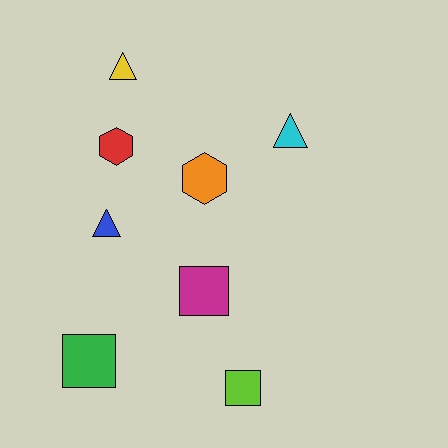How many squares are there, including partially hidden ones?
There are 3 squares.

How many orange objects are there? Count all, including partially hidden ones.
There is 1 orange object.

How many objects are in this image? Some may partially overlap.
There are 8 objects.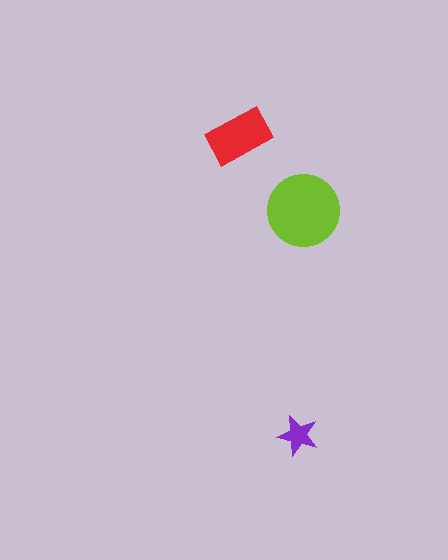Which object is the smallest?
The purple star.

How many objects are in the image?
There are 3 objects in the image.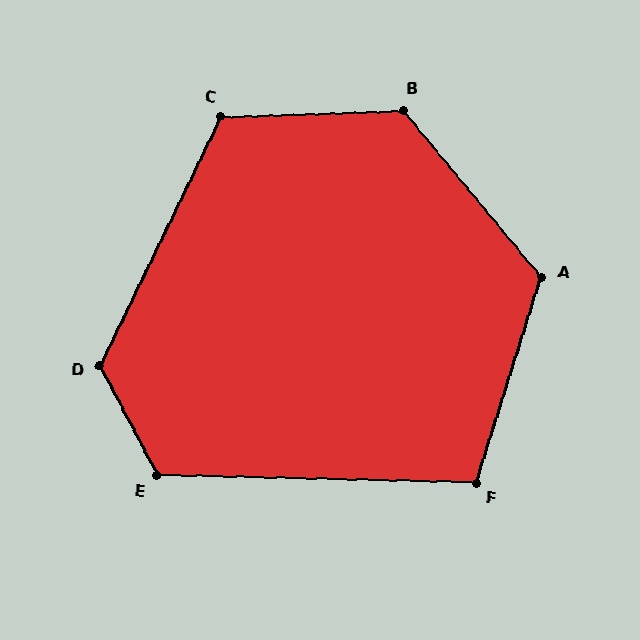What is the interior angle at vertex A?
Approximately 123 degrees (obtuse).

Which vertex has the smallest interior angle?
F, at approximately 106 degrees.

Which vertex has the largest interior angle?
B, at approximately 127 degrees.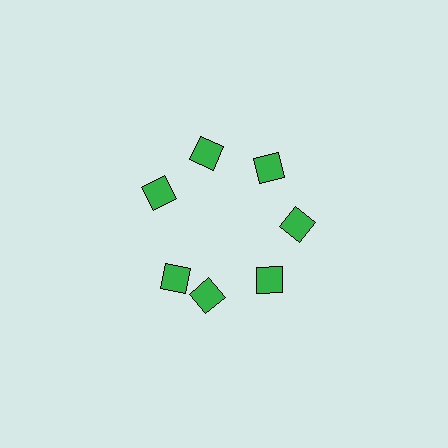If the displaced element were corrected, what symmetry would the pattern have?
It would have 7-fold rotational symmetry — the pattern would map onto itself every 51 degrees.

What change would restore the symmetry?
The symmetry would be restored by rotating it back into even spacing with its neighbors so that all 7 diamonds sit at equal angles and equal distance from the center.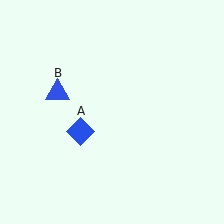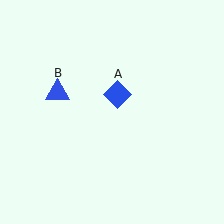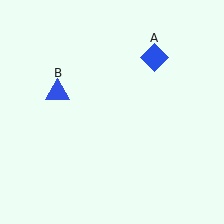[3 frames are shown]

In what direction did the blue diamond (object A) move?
The blue diamond (object A) moved up and to the right.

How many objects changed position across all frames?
1 object changed position: blue diamond (object A).